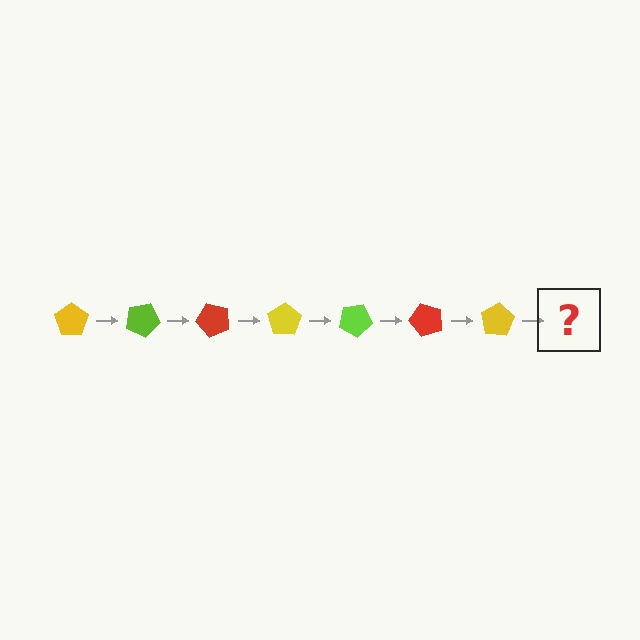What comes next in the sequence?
The next element should be a lime pentagon, rotated 175 degrees from the start.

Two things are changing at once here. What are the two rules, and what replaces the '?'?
The two rules are that it rotates 25 degrees each step and the color cycles through yellow, lime, and red. The '?' should be a lime pentagon, rotated 175 degrees from the start.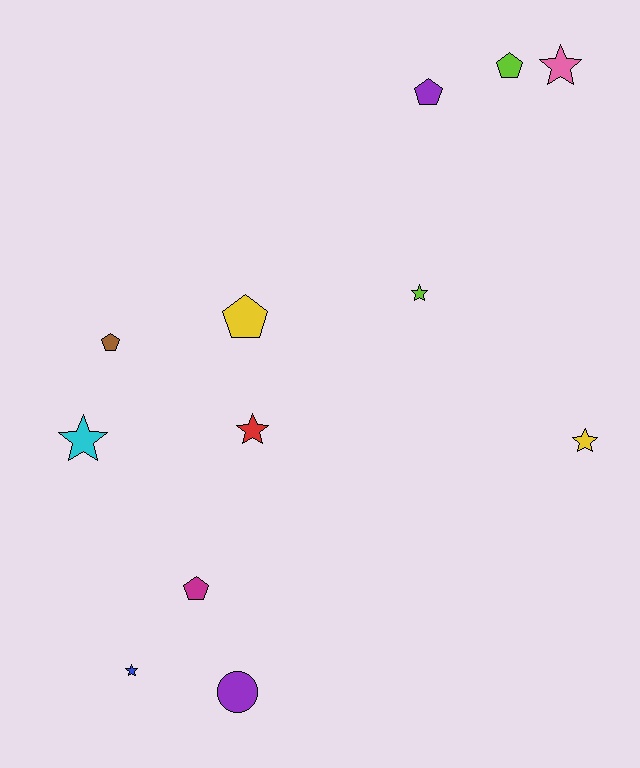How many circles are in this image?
There is 1 circle.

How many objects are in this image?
There are 12 objects.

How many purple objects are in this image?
There are 2 purple objects.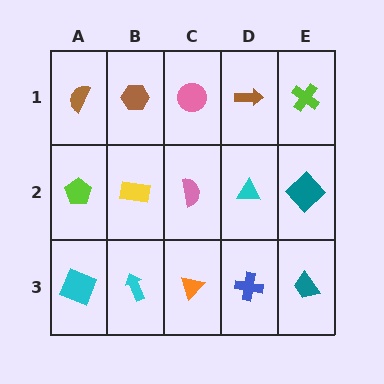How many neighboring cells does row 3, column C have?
3.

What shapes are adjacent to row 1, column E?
A teal diamond (row 2, column E), a brown arrow (row 1, column D).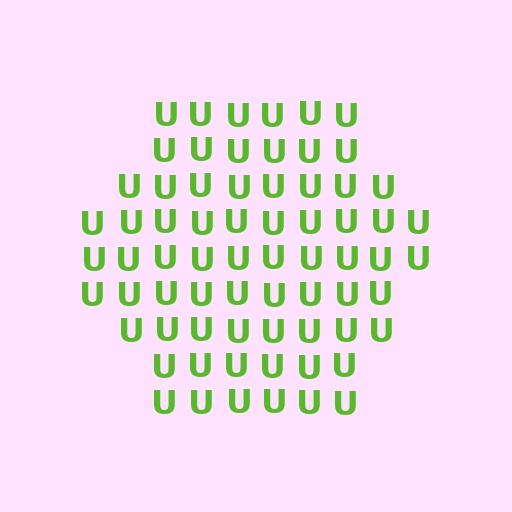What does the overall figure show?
The overall figure shows a hexagon.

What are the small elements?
The small elements are letter U's.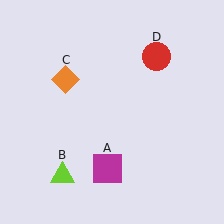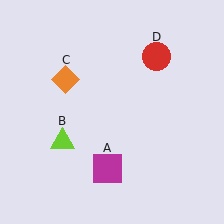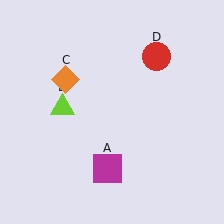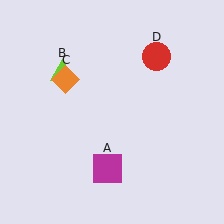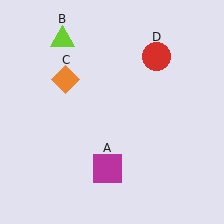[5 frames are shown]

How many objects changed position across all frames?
1 object changed position: lime triangle (object B).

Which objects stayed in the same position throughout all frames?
Magenta square (object A) and orange diamond (object C) and red circle (object D) remained stationary.